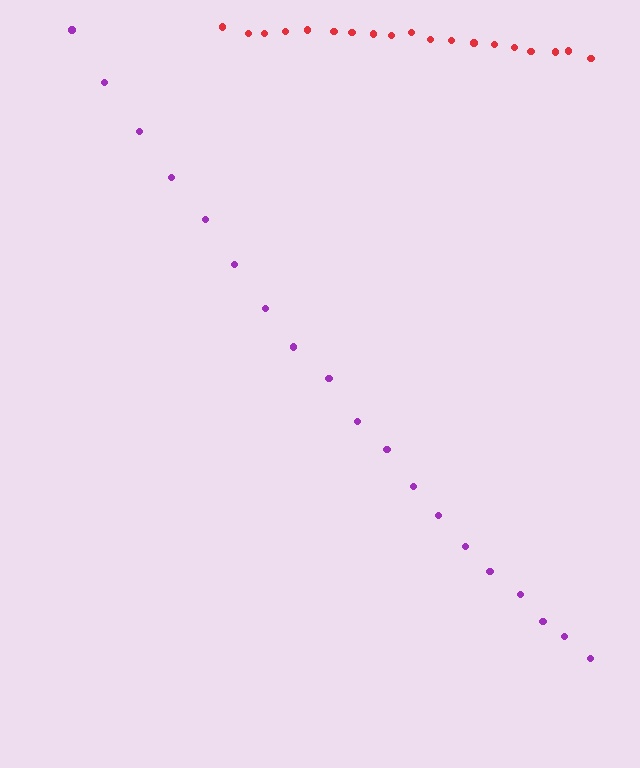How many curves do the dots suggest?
There are 2 distinct paths.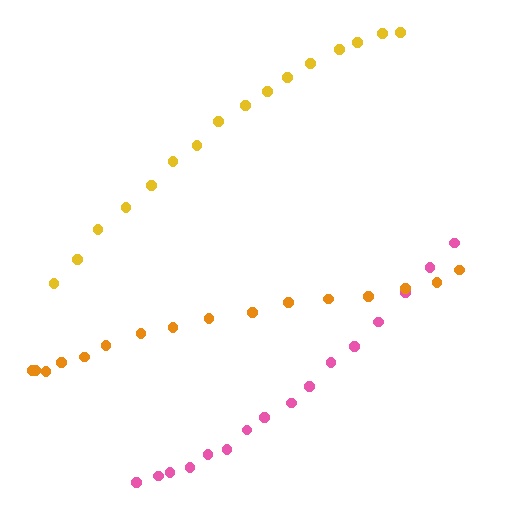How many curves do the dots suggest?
There are 3 distinct paths.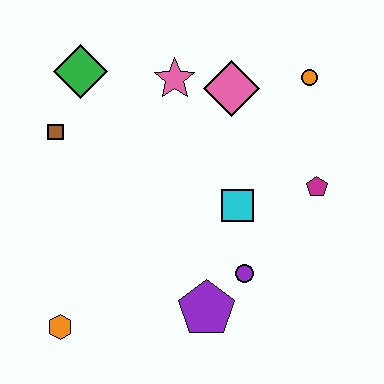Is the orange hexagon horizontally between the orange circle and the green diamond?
No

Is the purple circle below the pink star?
Yes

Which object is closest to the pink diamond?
The pink star is closest to the pink diamond.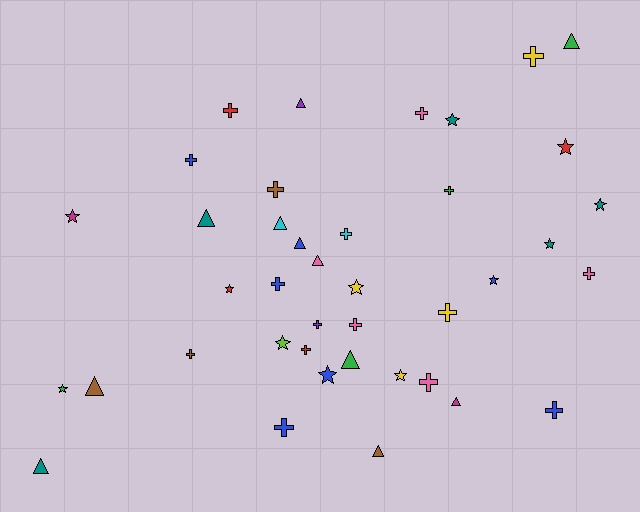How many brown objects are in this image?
There are 4 brown objects.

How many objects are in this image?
There are 40 objects.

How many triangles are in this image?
There are 11 triangles.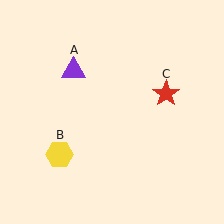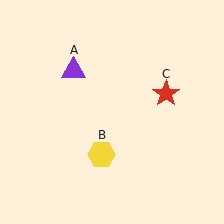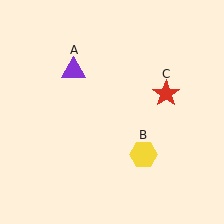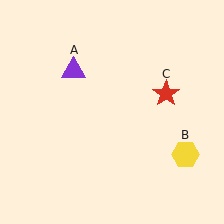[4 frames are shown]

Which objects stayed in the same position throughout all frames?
Purple triangle (object A) and red star (object C) remained stationary.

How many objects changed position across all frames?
1 object changed position: yellow hexagon (object B).